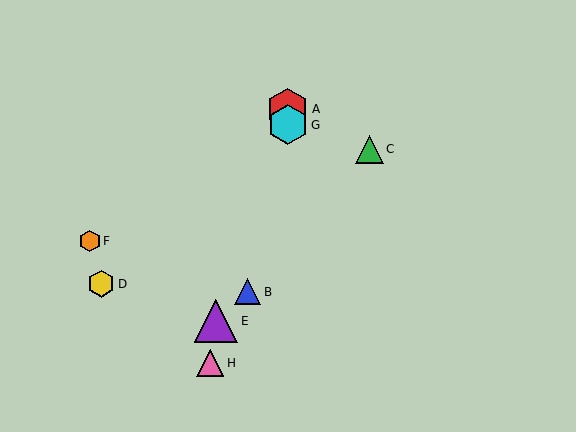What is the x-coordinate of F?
Object F is at x≈90.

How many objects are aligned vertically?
2 objects (A, G) are aligned vertically.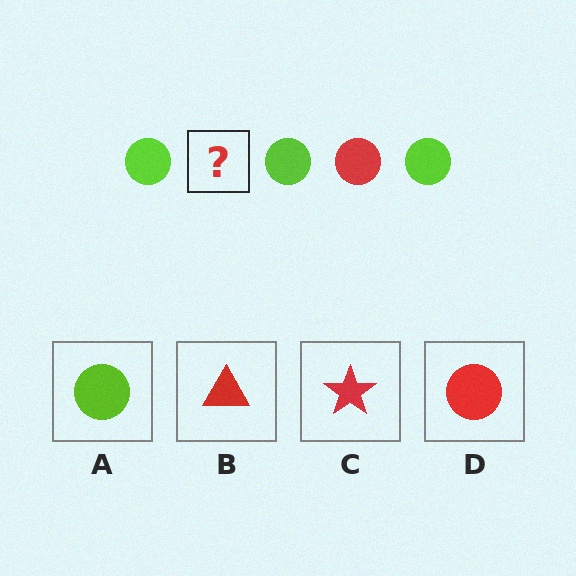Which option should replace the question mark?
Option D.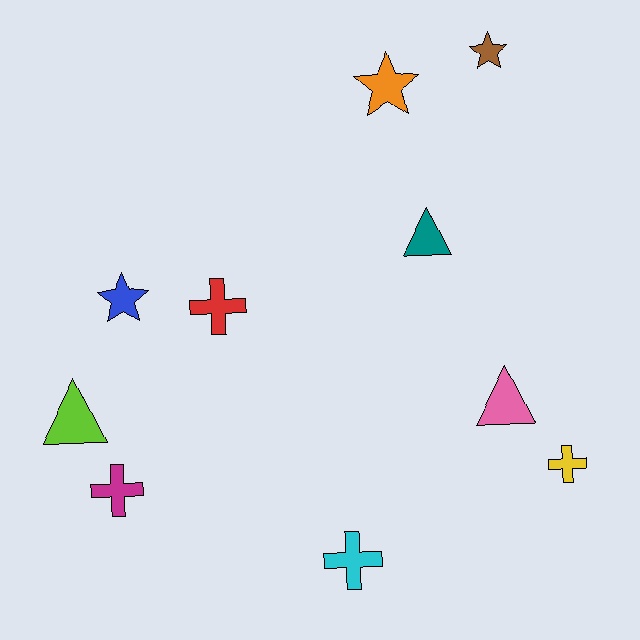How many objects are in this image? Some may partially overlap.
There are 10 objects.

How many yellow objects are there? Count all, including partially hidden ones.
There is 1 yellow object.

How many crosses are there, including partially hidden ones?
There are 4 crosses.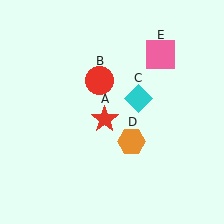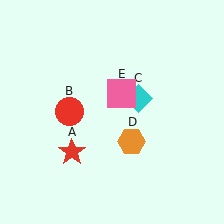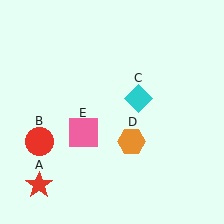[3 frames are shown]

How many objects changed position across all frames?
3 objects changed position: red star (object A), red circle (object B), pink square (object E).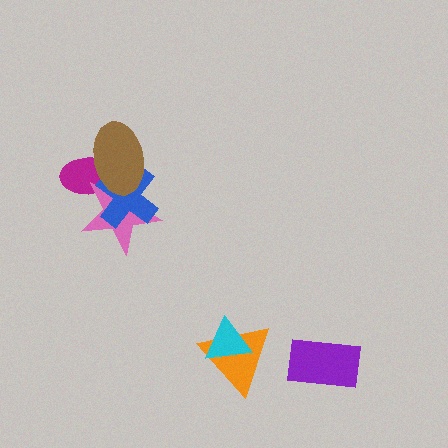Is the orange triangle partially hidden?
Yes, it is partially covered by another shape.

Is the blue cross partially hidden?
Yes, it is partially covered by another shape.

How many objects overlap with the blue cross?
3 objects overlap with the blue cross.